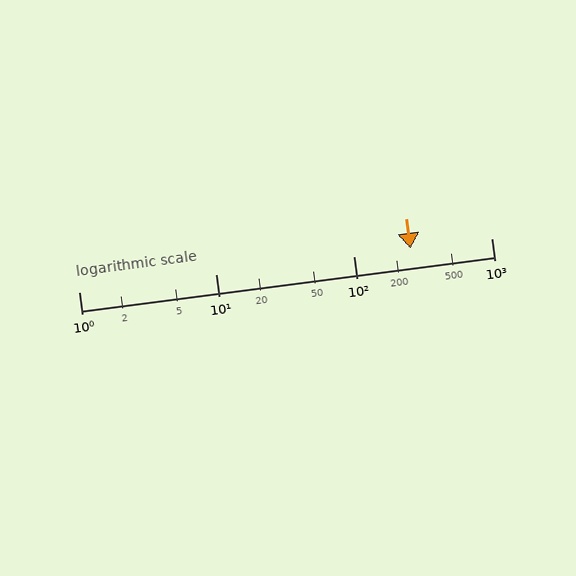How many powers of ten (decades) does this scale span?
The scale spans 3 decades, from 1 to 1000.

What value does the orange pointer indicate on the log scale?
The pointer indicates approximately 260.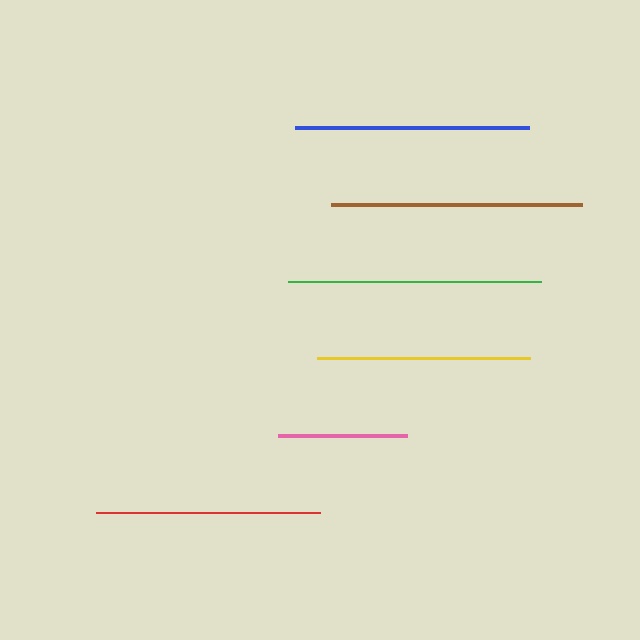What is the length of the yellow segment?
The yellow segment is approximately 214 pixels long.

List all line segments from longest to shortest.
From longest to shortest: green, brown, blue, red, yellow, pink.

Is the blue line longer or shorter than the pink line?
The blue line is longer than the pink line.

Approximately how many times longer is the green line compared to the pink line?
The green line is approximately 2.0 times the length of the pink line.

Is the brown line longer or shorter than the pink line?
The brown line is longer than the pink line.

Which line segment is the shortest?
The pink line is the shortest at approximately 129 pixels.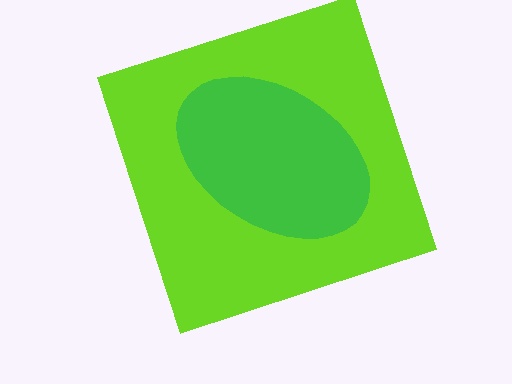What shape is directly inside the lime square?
The green ellipse.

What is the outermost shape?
The lime square.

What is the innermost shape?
The green ellipse.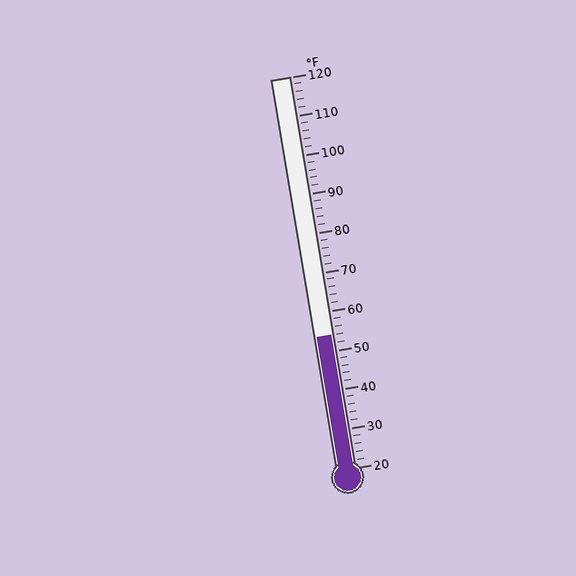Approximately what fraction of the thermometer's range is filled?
The thermometer is filled to approximately 35% of its range.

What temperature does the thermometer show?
The thermometer shows approximately 54°F.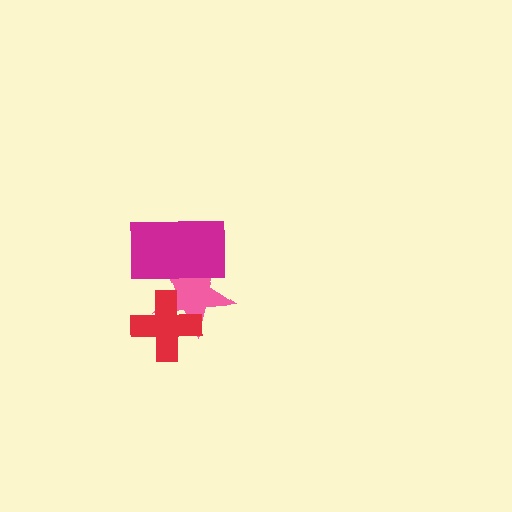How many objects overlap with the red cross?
1 object overlaps with the red cross.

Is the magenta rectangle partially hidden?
No, no other shape covers it.